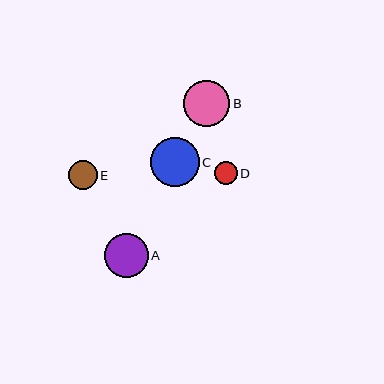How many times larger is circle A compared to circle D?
Circle A is approximately 2.0 times the size of circle D.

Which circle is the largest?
Circle C is the largest with a size of approximately 49 pixels.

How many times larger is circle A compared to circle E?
Circle A is approximately 1.5 times the size of circle E.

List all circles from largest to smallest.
From largest to smallest: C, B, A, E, D.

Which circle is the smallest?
Circle D is the smallest with a size of approximately 22 pixels.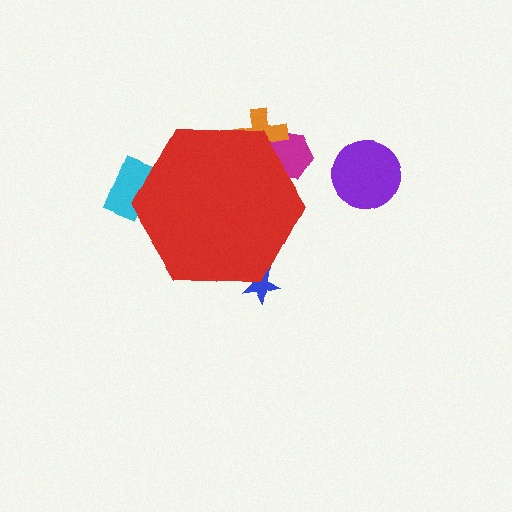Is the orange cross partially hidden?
Yes, the orange cross is partially hidden behind the red hexagon.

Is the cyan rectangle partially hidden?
Yes, the cyan rectangle is partially hidden behind the red hexagon.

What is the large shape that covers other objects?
A red hexagon.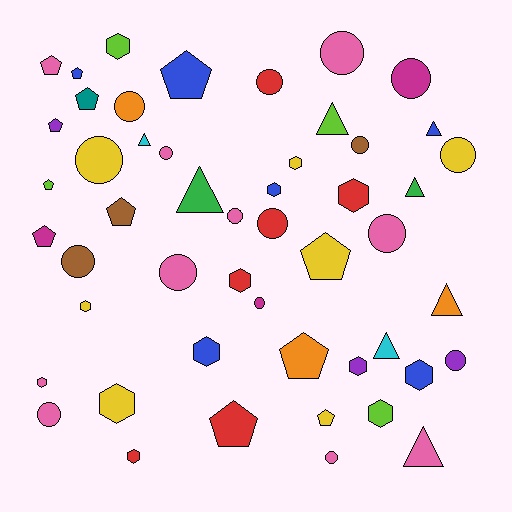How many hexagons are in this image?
There are 13 hexagons.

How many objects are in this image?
There are 50 objects.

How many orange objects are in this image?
There are 3 orange objects.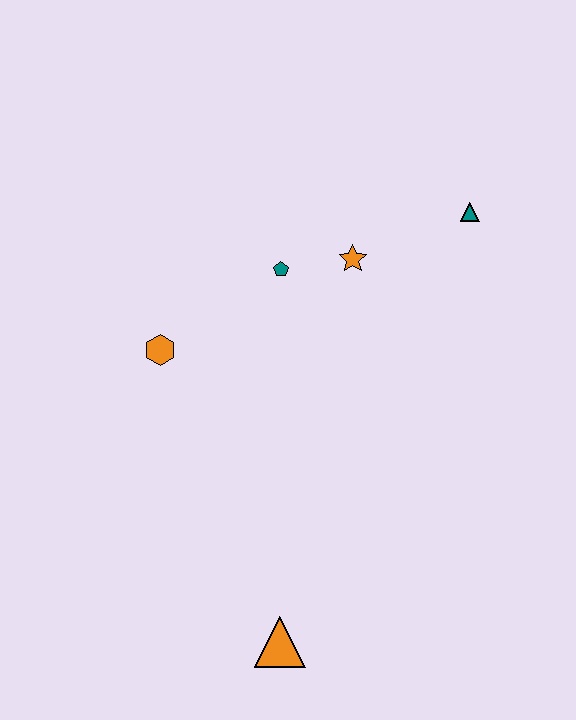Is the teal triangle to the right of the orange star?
Yes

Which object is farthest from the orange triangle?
The teal triangle is farthest from the orange triangle.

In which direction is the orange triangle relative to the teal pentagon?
The orange triangle is below the teal pentagon.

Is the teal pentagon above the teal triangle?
No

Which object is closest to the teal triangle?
The orange star is closest to the teal triangle.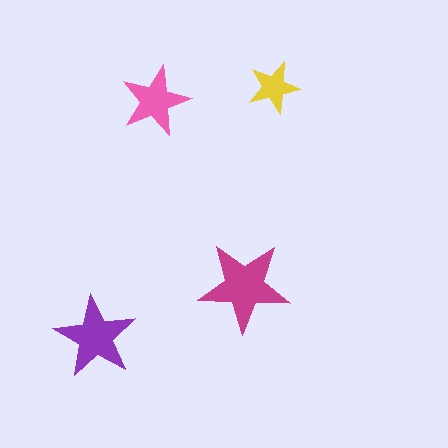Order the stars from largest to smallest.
the magenta one, the purple one, the pink one, the yellow one.